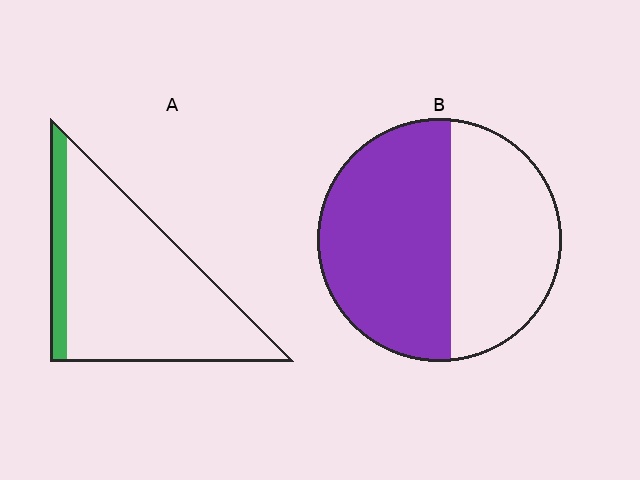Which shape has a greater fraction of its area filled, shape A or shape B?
Shape B.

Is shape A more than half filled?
No.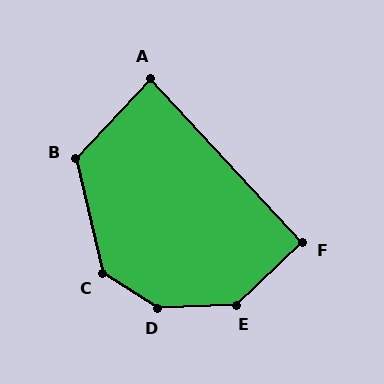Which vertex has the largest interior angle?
D, at approximately 145 degrees.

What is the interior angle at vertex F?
Approximately 91 degrees (approximately right).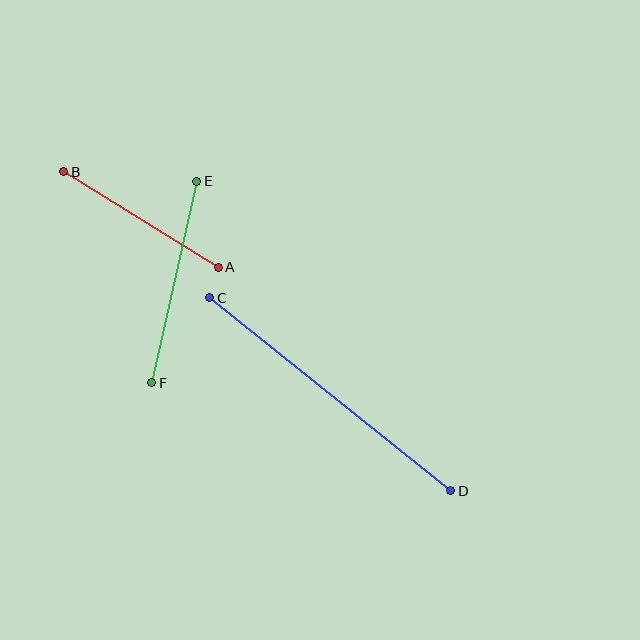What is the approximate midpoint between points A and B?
The midpoint is at approximately (141, 219) pixels.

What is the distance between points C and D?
The distance is approximately 309 pixels.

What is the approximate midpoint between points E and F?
The midpoint is at approximately (174, 282) pixels.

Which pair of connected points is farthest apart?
Points C and D are farthest apart.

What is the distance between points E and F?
The distance is approximately 206 pixels.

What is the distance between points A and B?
The distance is approximately 181 pixels.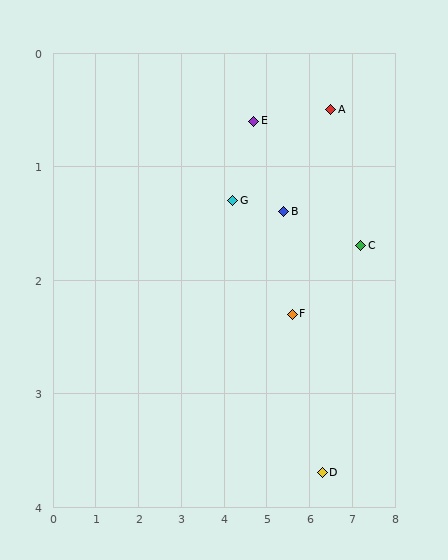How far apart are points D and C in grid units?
Points D and C are about 2.2 grid units apart.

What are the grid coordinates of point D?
Point D is at approximately (6.3, 3.7).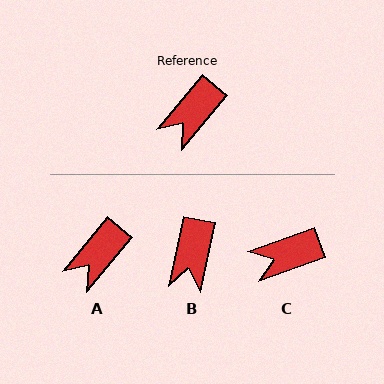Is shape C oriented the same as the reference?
No, it is off by about 30 degrees.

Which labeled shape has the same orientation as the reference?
A.